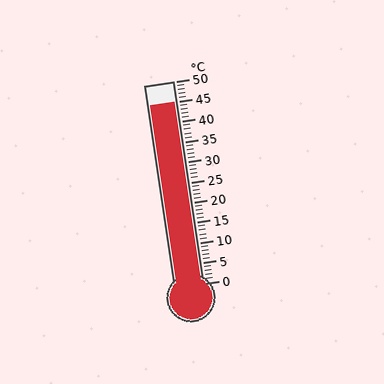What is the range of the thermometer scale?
The thermometer scale ranges from 0°C to 50°C.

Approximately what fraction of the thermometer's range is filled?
The thermometer is filled to approximately 90% of its range.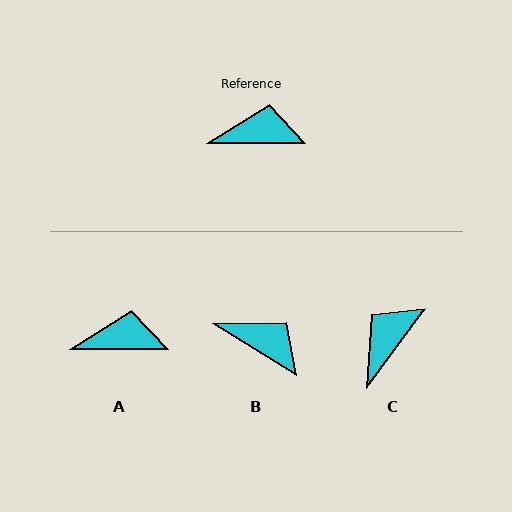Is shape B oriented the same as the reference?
No, it is off by about 32 degrees.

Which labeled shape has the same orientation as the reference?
A.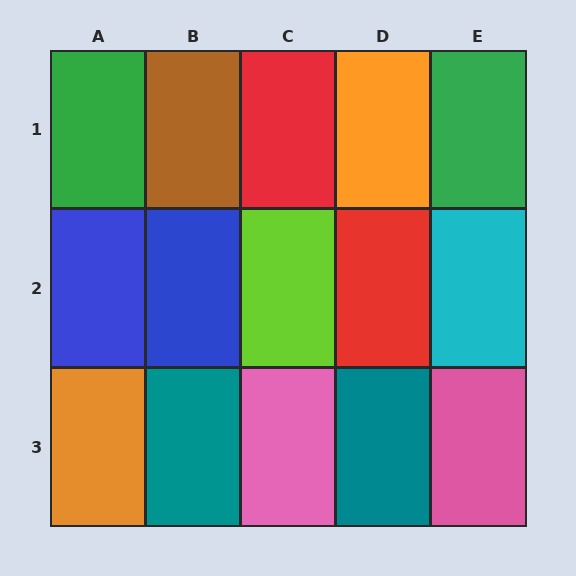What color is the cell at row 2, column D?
Red.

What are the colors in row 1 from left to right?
Green, brown, red, orange, green.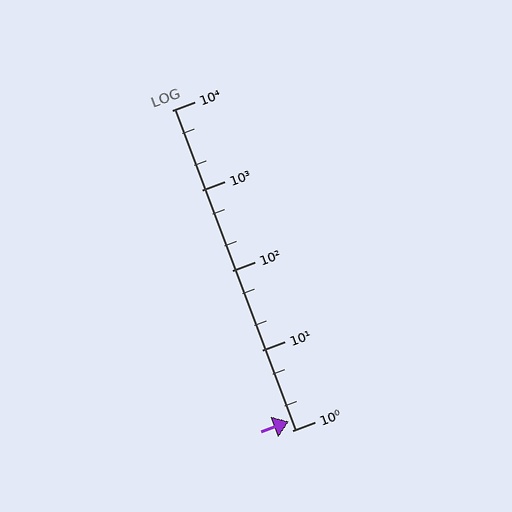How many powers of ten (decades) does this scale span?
The scale spans 4 decades, from 1 to 10000.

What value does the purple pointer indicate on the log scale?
The pointer indicates approximately 1.3.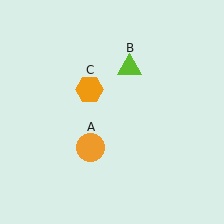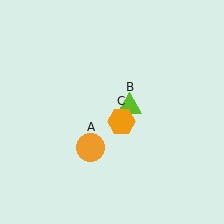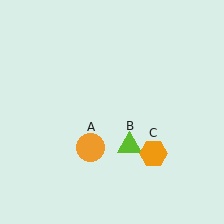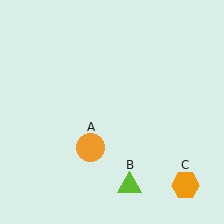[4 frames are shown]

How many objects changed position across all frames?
2 objects changed position: lime triangle (object B), orange hexagon (object C).